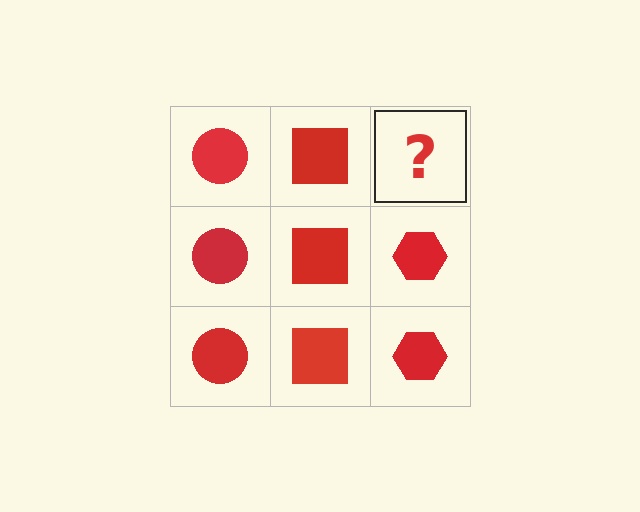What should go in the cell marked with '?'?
The missing cell should contain a red hexagon.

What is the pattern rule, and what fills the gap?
The rule is that each column has a consistent shape. The gap should be filled with a red hexagon.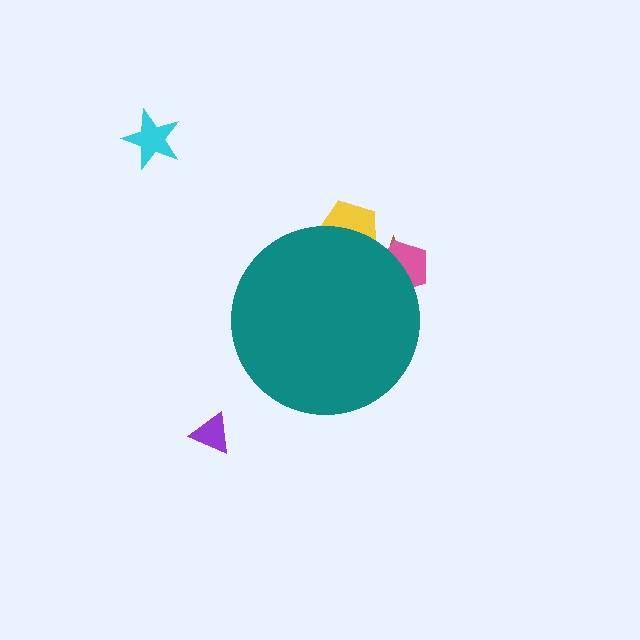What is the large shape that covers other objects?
A teal circle.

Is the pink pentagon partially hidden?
Yes, the pink pentagon is partially hidden behind the teal circle.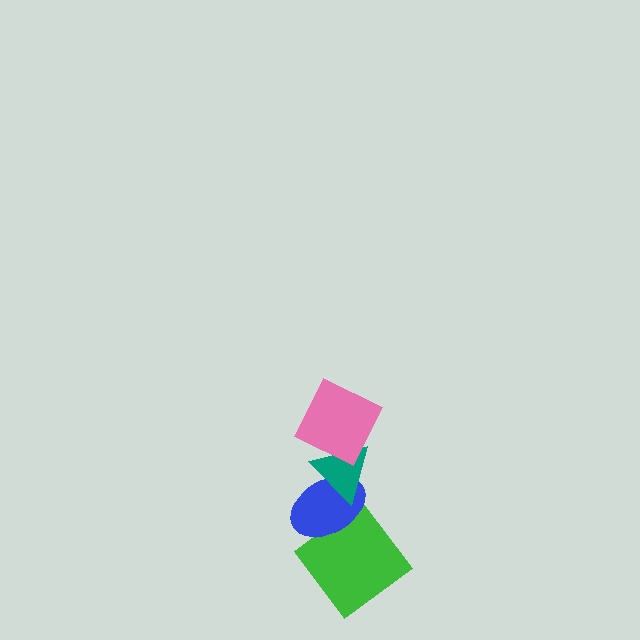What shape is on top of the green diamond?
The blue ellipse is on top of the green diamond.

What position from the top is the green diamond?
The green diamond is 4th from the top.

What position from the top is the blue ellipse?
The blue ellipse is 3rd from the top.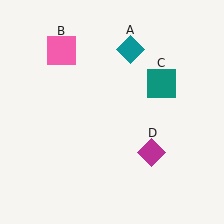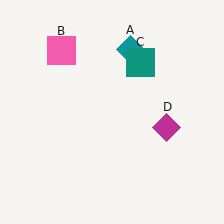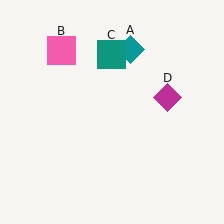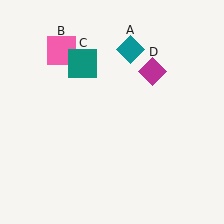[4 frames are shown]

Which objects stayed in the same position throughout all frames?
Teal diamond (object A) and pink square (object B) remained stationary.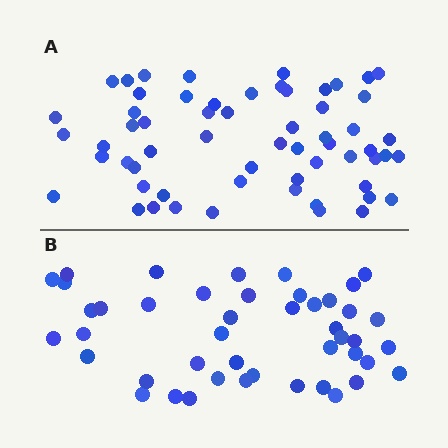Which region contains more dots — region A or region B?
Region A (the top region) has more dots.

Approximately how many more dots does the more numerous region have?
Region A has approximately 15 more dots than region B.